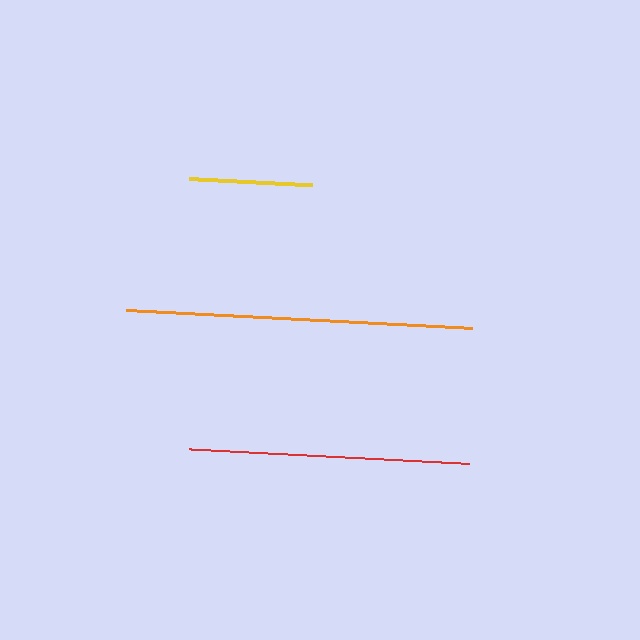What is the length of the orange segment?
The orange segment is approximately 346 pixels long.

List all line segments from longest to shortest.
From longest to shortest: orange, red, yellow.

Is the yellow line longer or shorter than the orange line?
The orange line is longer than the yellow line.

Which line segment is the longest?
The orange line is the longest at approximately 346 pixels.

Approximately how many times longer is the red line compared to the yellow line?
The red line is approximately 2.3 times the length of the yellow line.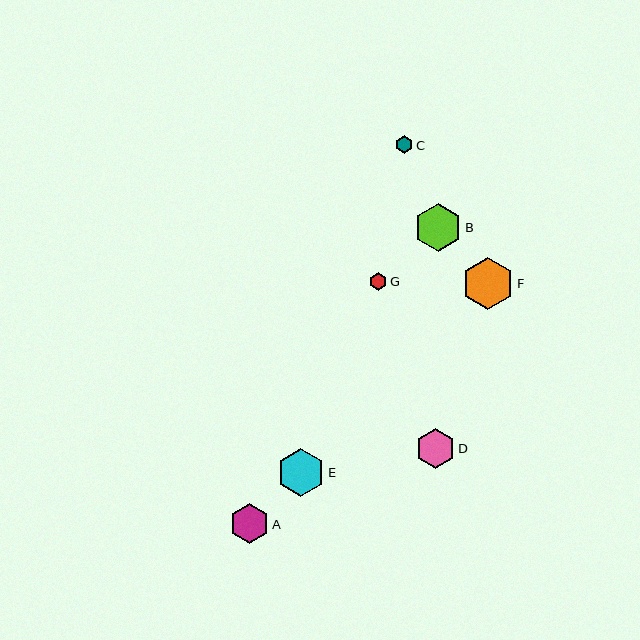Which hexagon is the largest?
Hexagon F is the largest with a size of approximately 52 pixels.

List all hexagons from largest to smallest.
From largest to smallest: F, E, B, A, D, C, G.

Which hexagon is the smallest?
Hexagon G is the smallest with a size of approximately 17 pixels.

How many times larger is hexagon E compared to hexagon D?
Hexagon E is approximately 1.2 times the size of hexagon D.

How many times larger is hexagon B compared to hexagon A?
Hexagon B is approximately 1.2 times the size of hexagon A.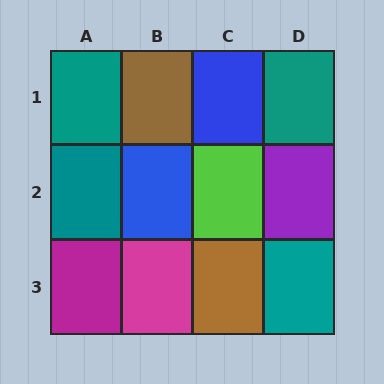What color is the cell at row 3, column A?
Magenta.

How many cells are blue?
2 cells are blue.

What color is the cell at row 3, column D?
Teal.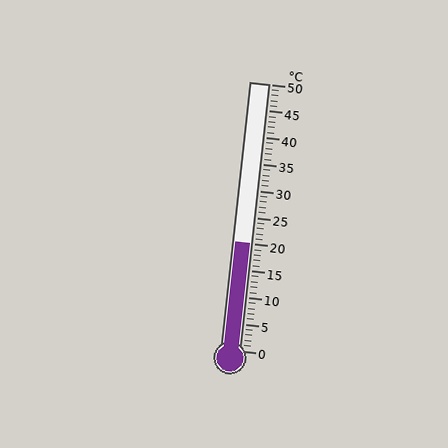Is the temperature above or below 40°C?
The temperature is below 40°C.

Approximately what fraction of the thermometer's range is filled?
The thermometer is filled to approximately 40% of its range.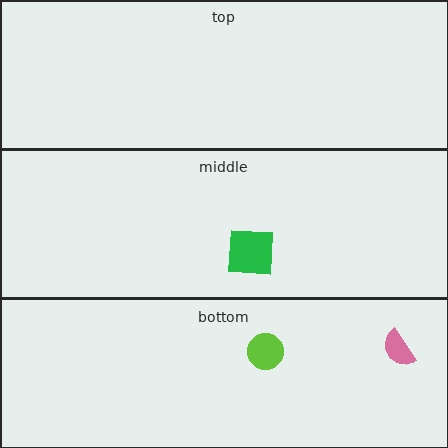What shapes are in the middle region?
The green square.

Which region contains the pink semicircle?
The bottom region.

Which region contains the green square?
The middle region.